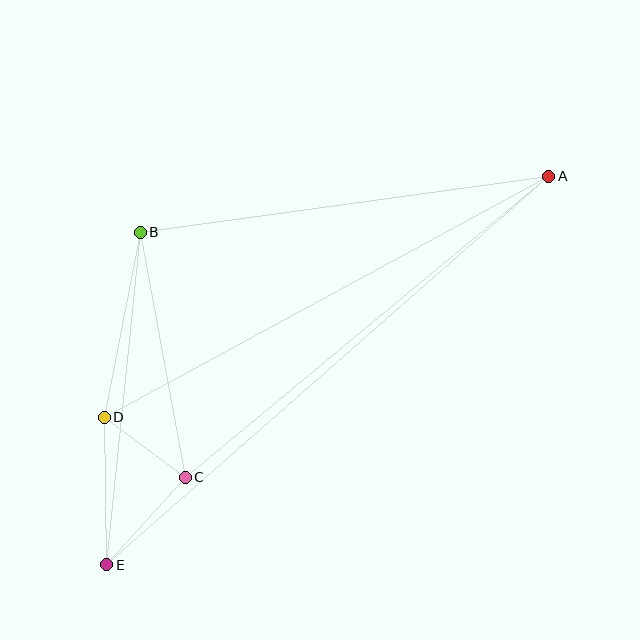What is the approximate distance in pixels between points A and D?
The distance between A and D is approximately 506 pixels.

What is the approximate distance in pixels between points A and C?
The distance between A and C is approximately 472 pixels.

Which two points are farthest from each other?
Points A and E are farthest from each other.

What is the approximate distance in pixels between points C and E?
The distance between C and E is approximately 118 pixels.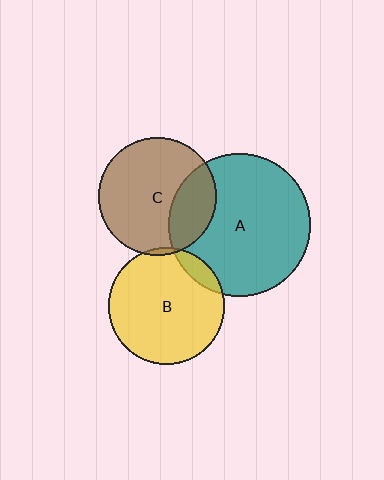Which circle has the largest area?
Circle A (teal).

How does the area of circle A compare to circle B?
Approximately 1.5 times.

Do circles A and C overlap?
Yes.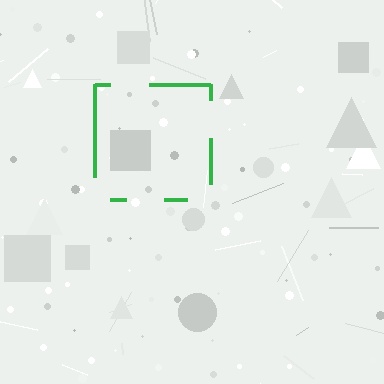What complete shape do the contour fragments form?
The contour fragments form a square.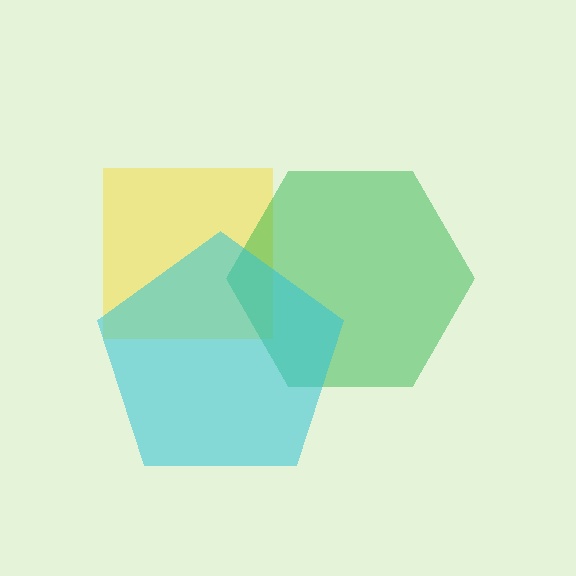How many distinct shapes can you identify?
There are 3 distinct shapes: a yellow square, a green hexagon, a cyan pentagon.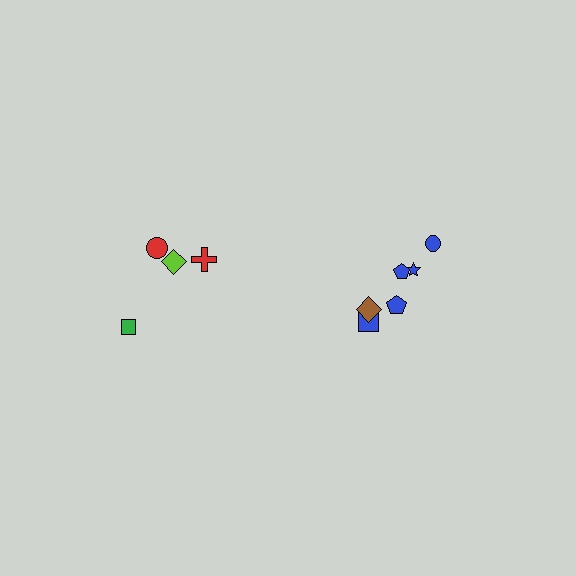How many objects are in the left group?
There are 4 objects.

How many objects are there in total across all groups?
There are 10 objects.